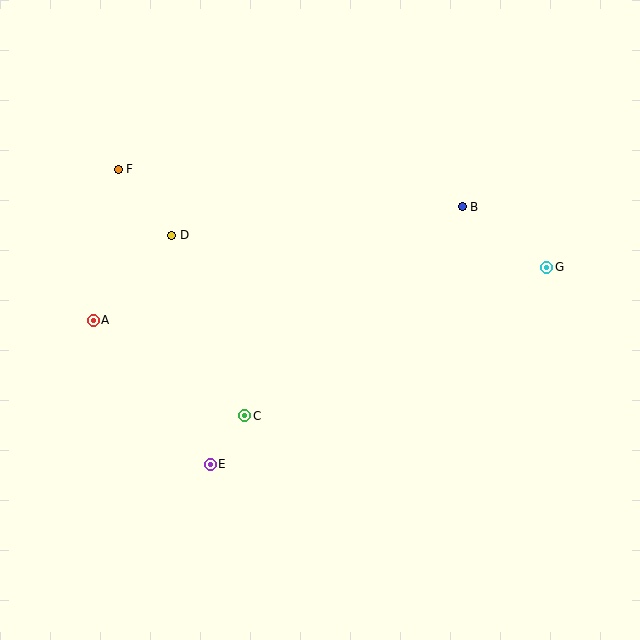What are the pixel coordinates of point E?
Point E is at (210, 464).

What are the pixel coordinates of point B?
Point B is at (462, 207).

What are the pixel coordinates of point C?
Point C is at (245, 416).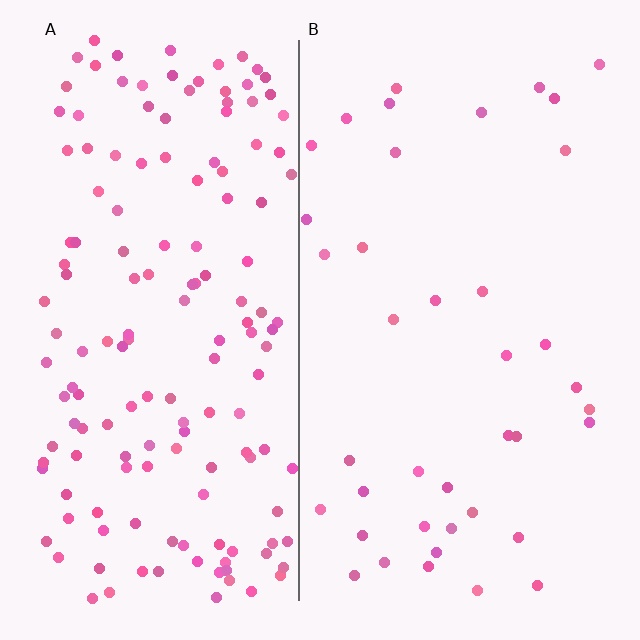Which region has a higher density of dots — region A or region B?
A (the left).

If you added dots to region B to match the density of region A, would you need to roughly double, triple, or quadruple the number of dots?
Approximately quadruple.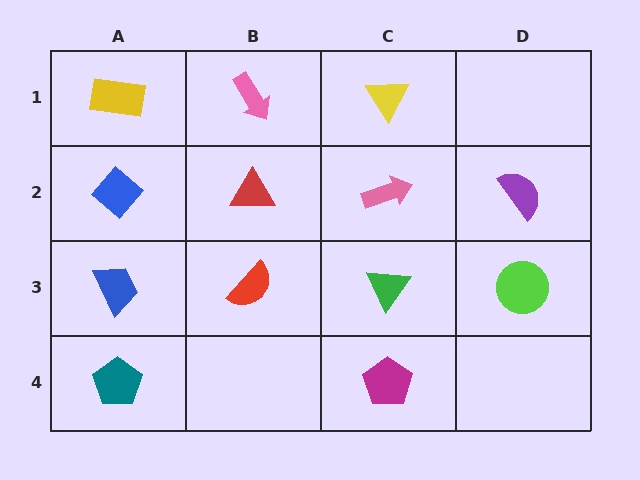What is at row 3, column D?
A lime circle.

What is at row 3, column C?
A green triangle.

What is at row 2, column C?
A pink arrow.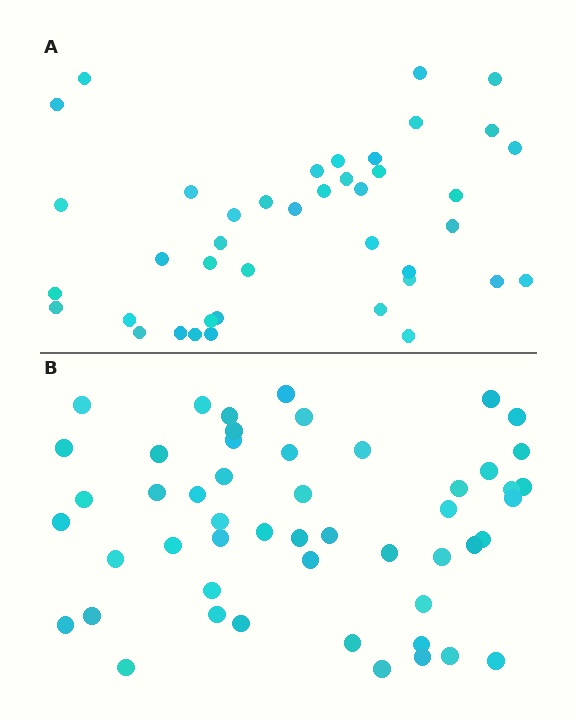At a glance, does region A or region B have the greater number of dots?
Region B (the bottom region) has more dots.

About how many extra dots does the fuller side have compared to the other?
Region B has roughly 10 or so more dots than region A.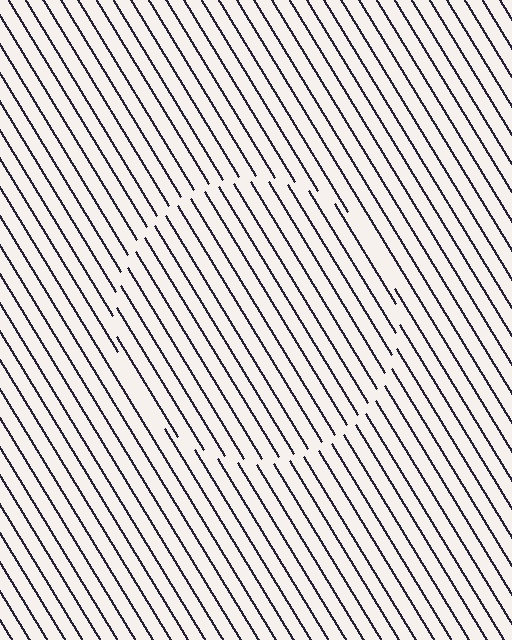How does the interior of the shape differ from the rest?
The interior of the shape contains the same grating, shifted by half a period — the contour is defined by the phase discontinuity where line-ends from the inner and outer gratings abut.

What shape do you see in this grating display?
An illusory circle. The interior of the shape contains the same grating, shifted by half a period — the contour is defined by the phase discontinuity where line-ends from the inner and outer gratings abut.